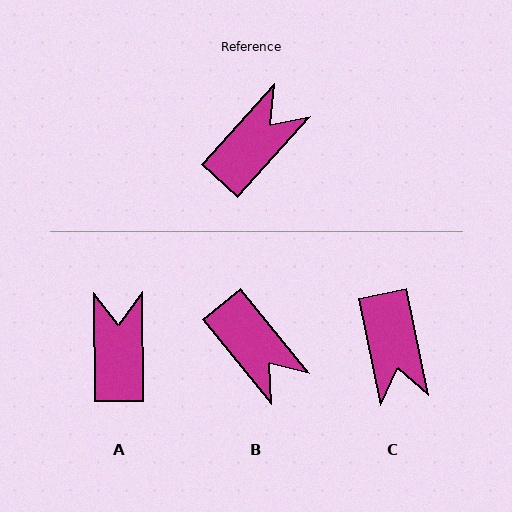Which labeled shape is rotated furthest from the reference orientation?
C, about 127 degrees away.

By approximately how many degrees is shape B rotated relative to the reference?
Approximately 99 degrees clockwise.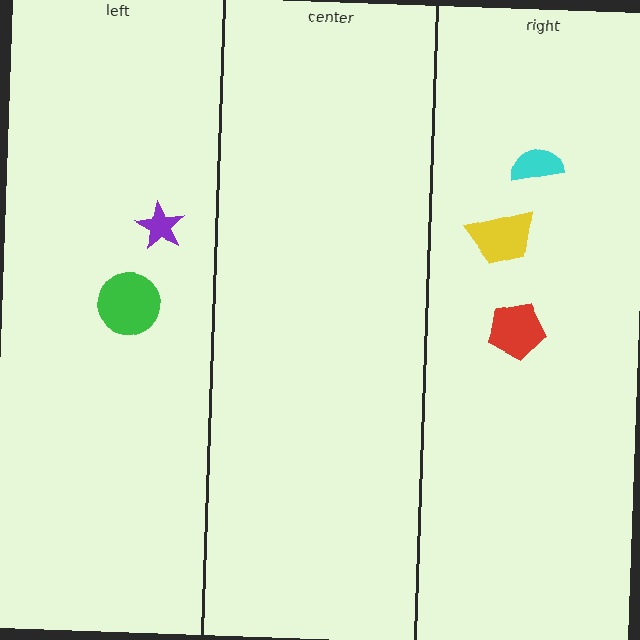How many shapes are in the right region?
3.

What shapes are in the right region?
The yellow trapezoid, the cyan semicircle, the red pentagon.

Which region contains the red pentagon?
The right region.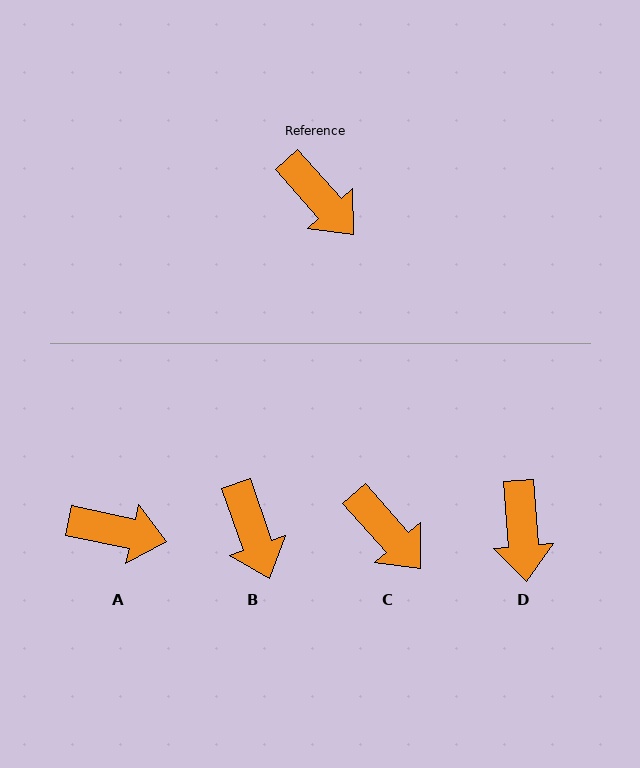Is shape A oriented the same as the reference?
No, it is off by about 36 degrees.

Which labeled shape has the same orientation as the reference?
C.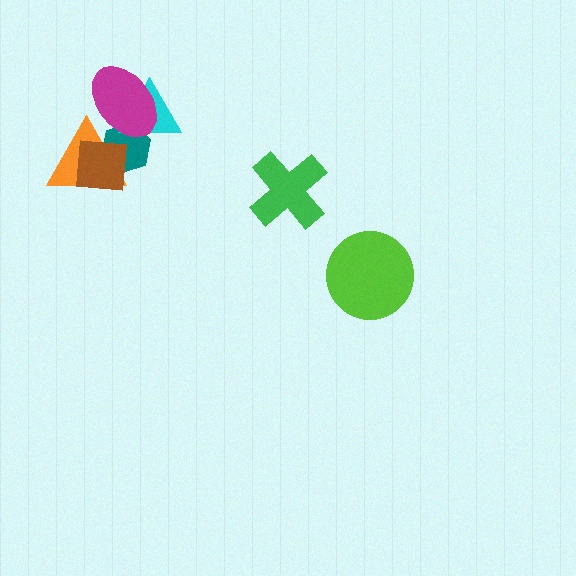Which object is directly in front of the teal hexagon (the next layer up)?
The orange triangle is directly in front of the teal hexagon.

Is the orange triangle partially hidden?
Yes, it is partially covered by another shape.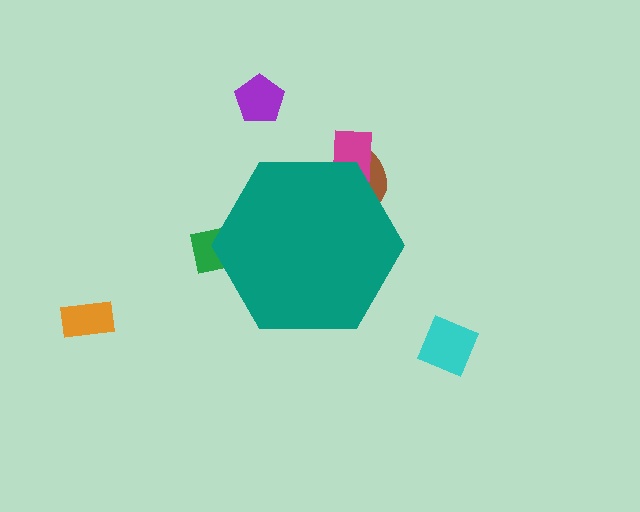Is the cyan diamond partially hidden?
No, the cyan diamond is fully visible.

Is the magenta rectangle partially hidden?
Yes, the magenta rectangle is partially hidden behind the teal hexagon.